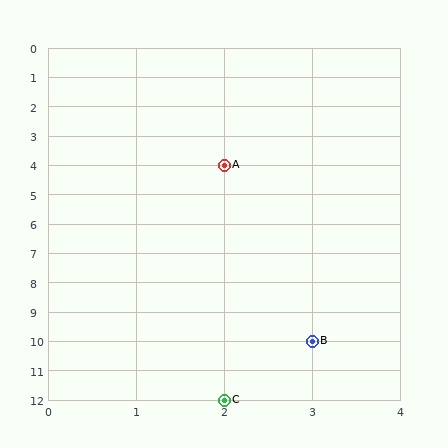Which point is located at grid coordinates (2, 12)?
Point C is at (2, 12).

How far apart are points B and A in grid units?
Points B and A are 1 column and 6 rows apart (about 6.1 grid units diagonally).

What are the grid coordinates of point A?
Point A is at grid coordinates (2, 4).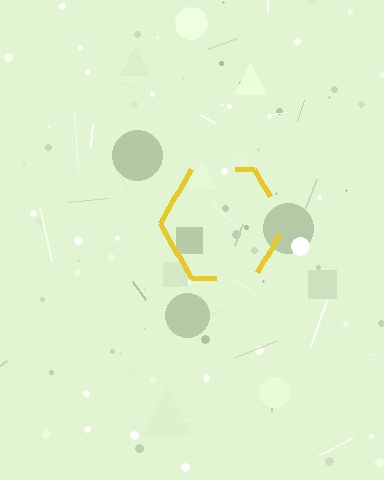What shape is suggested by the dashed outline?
The dashed outline suggests a hexagon.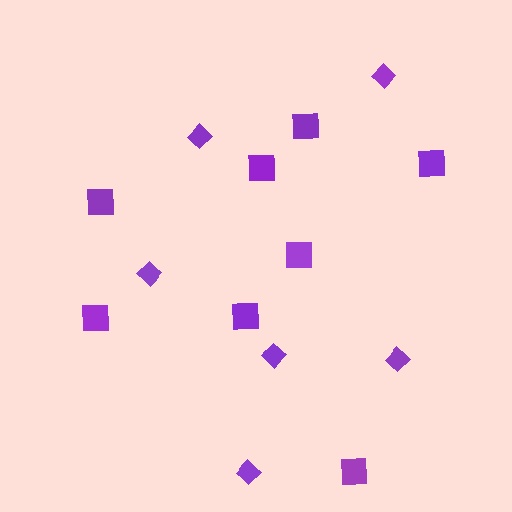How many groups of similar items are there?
There are 2 groups: one group of squares (8) and one group of diamonds (6).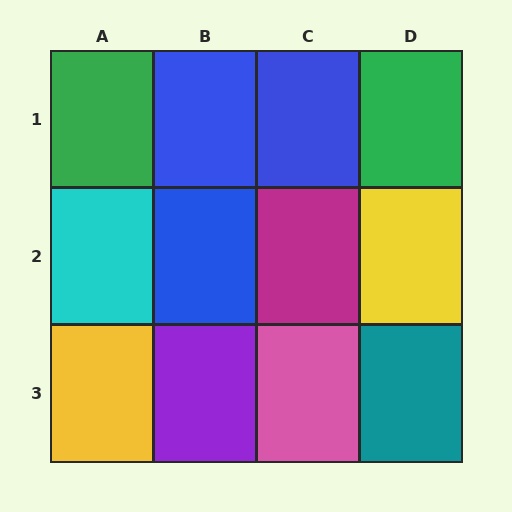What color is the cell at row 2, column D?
Yellow.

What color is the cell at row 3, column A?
Yellow.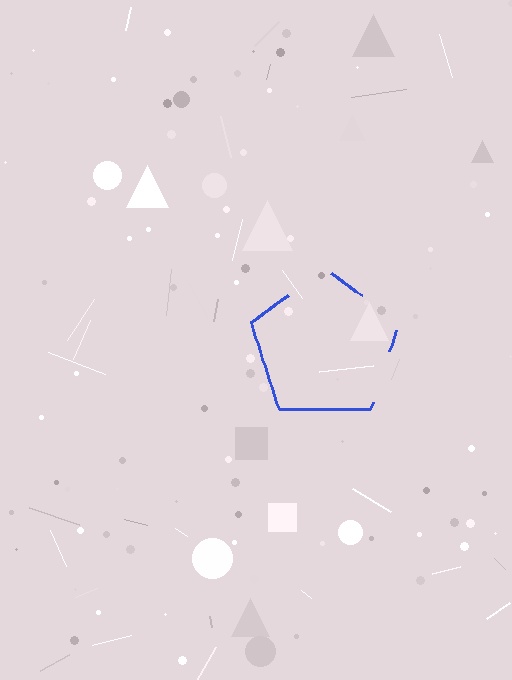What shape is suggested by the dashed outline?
The dashed outline suggests a pentagon.